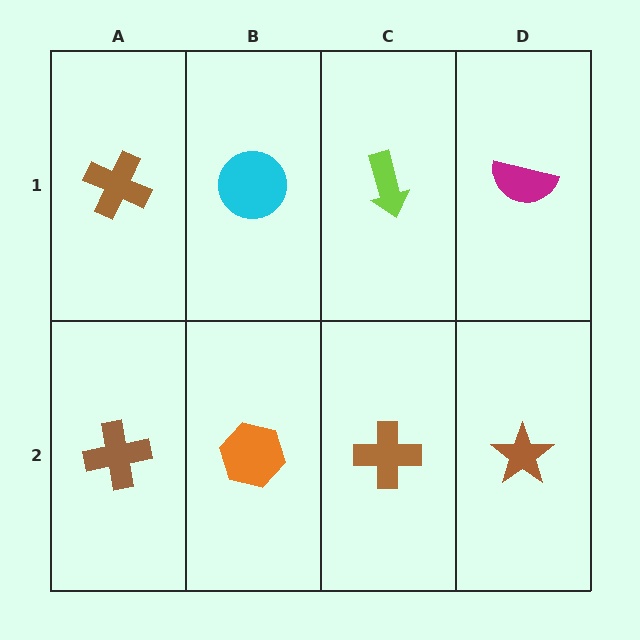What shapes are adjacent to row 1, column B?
An orange hexagon (row 2, column B), a brown cross (row 1, column A), a lime arrow (row 1, column C).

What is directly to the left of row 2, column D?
A brown cross.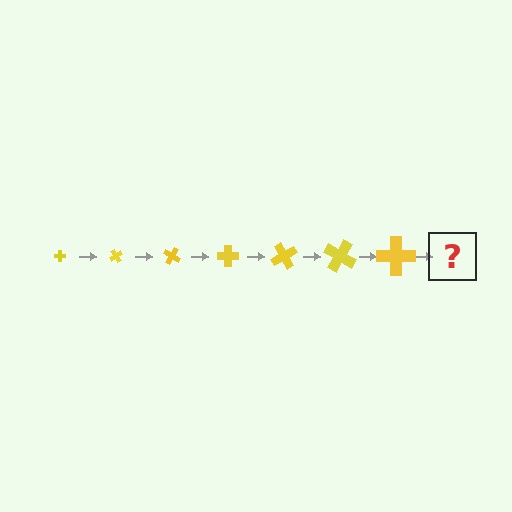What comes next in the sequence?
The next element should be a cross, larger than the previous one and rotated 420 degrees from the start.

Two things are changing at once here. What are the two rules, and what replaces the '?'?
The two rules are that the cross grows larger each step and it rotates 60 degrees each step. The '?' should be a cross, larger than the previous one and rotated 420 degrees from the start.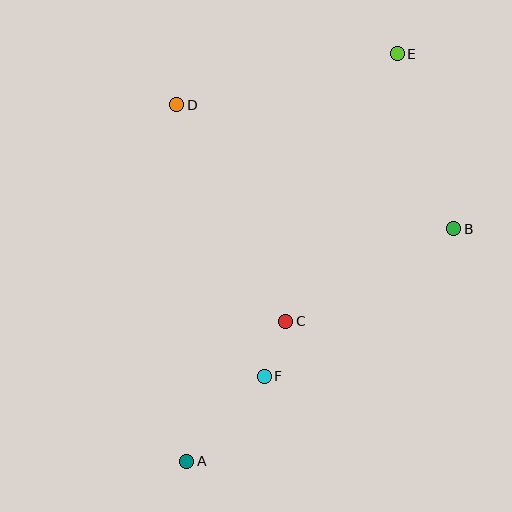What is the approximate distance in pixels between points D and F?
The distance between D and F is approximately 285 pixels.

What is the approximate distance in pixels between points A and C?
The distance between A and C is approximately 172 pixels.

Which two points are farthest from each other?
Points A and E are farthest from each other.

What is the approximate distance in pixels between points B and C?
The distance between B and C is approximately 191 pixels.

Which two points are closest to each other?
Points C and F are closest to each other.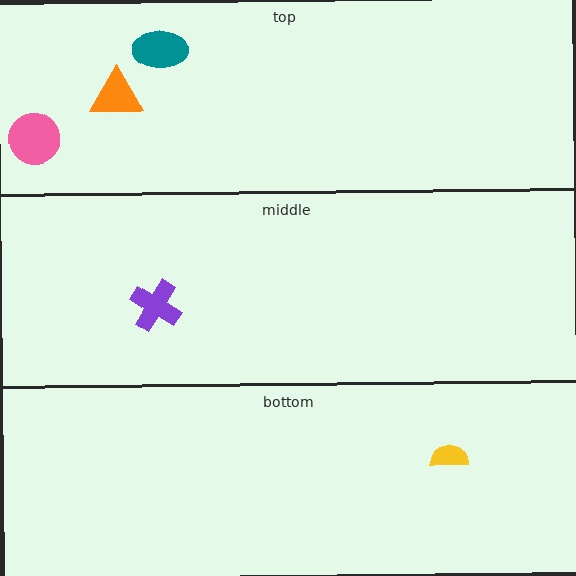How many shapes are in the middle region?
1.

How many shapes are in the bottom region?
1.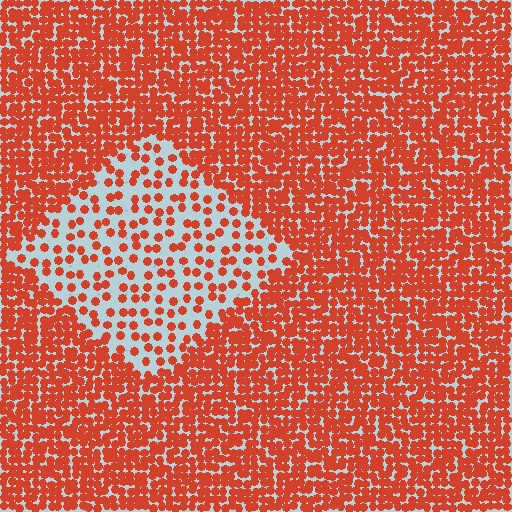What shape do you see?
I see a diamond.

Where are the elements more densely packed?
The elements are more densely packed outside the diamond boundary.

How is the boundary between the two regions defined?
The boundary is defined by a change in element density (approximately 2.6x ratio). All elements are the same color, size, and shape.